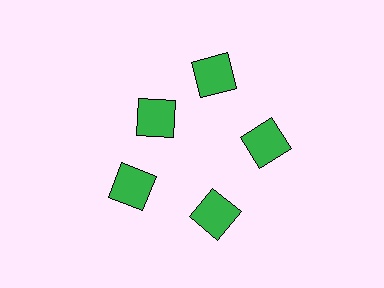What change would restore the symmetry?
The symmetry would be restored by moving it outward, back onto the ring so that all 5 squares sit at equal angles and equal distance from the center.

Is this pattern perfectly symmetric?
No. The 5 green squares are arranged in a ring, but one element near the 10 o'clock position is pulled inward toward the center, breaking the 5-fold rotational symmetry.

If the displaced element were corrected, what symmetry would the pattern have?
It would have 5-fold rotational symmetry — the pattern would map onto itself every 72 degrees.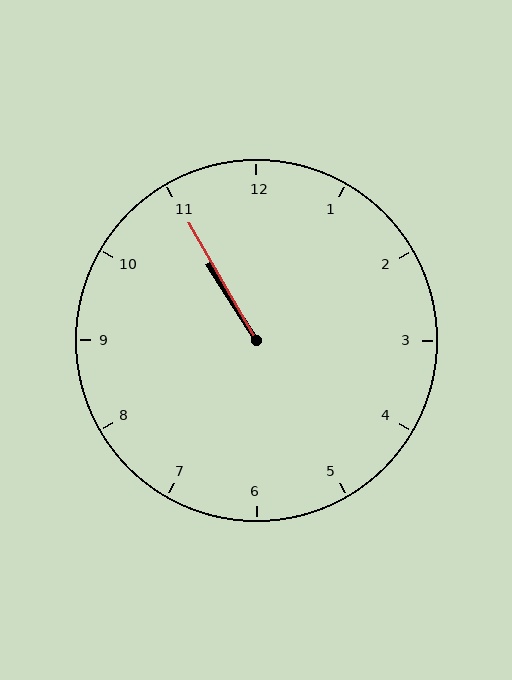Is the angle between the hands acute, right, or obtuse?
It is acute.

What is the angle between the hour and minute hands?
Approximately 2 degrees.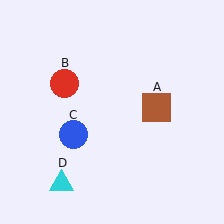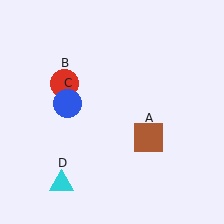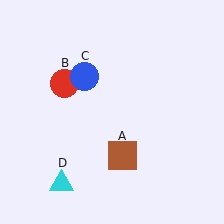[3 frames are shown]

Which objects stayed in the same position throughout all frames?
Red circle (object B) and cyan triangle (object D) remained stationary.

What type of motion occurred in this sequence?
The brown square (object A), blue circle (object C) rotated clockwise around the center of the scene.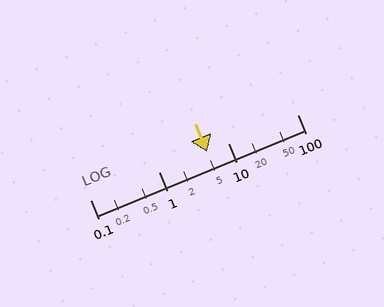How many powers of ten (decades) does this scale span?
The scale spans 3 decades, from 0.1 to 100.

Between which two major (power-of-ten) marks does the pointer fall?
The pointer is between 1 and 10.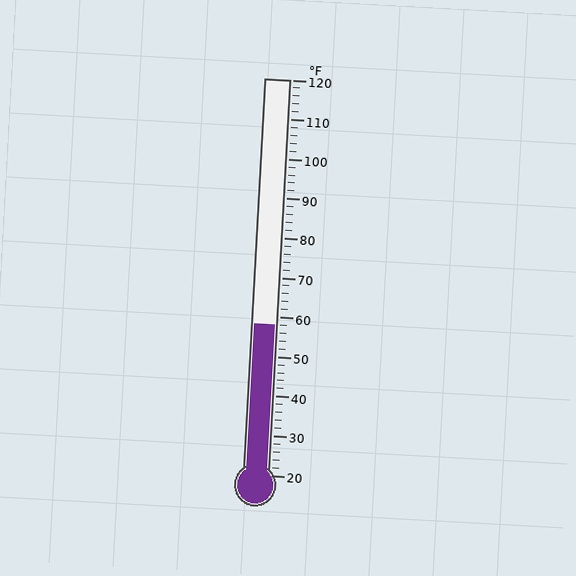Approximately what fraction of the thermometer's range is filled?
The thermometer is filled to approximately 40% of its range.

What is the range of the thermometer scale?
The thermometer scale ranges from 20°F to 120°F.